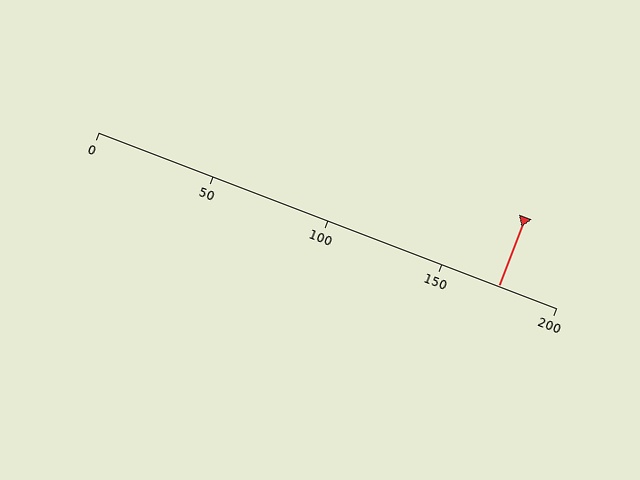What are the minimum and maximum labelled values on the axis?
The axis runs from 0 to 200.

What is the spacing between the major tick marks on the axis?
The major ticks are spaced 50 apart.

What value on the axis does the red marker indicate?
The marker indicates approximately 175.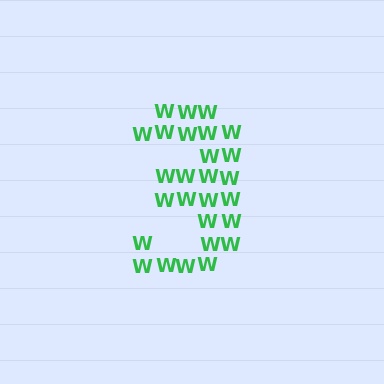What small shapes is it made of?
It is made of small letter W's.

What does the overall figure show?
The overall figure shows the digit 3.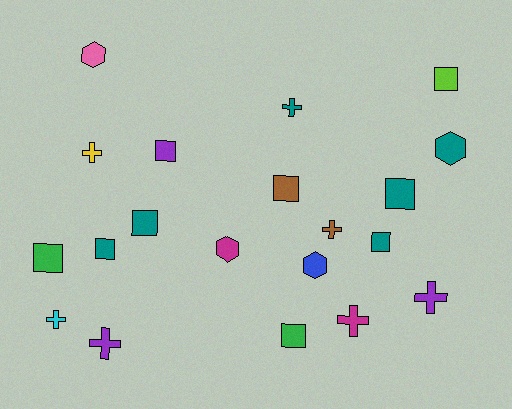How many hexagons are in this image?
There are 4 hexagons.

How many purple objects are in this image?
There are 3 purple objects.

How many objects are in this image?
There are 20 objects.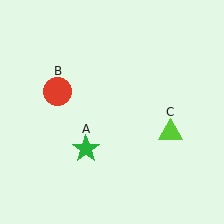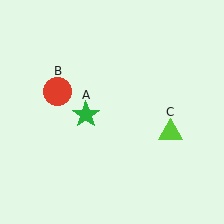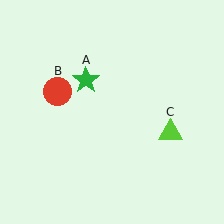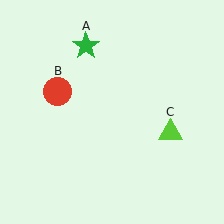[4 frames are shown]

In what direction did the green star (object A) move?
The green star (object A) moved up.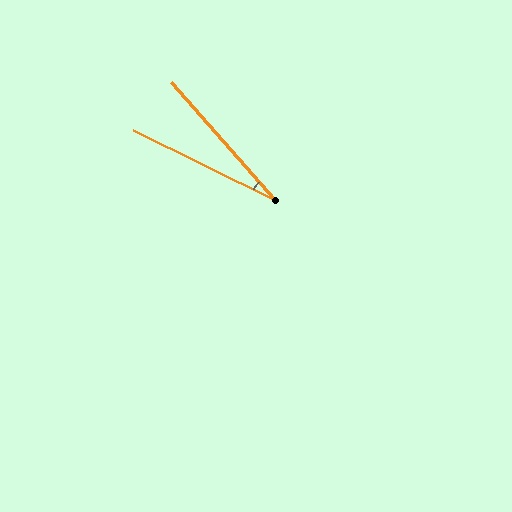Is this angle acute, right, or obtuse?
It is acute.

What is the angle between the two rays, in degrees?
Approximately 22 degrees.